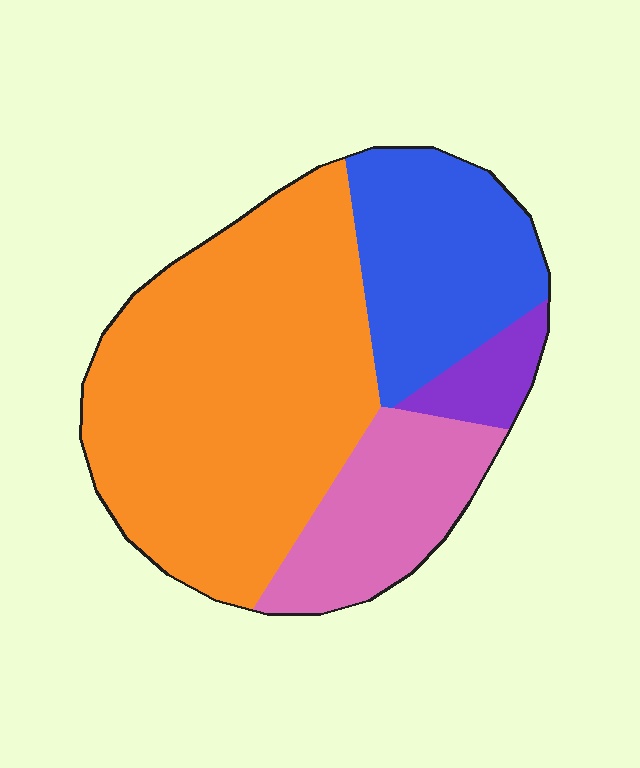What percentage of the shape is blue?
Blue covers about 20% of the shape.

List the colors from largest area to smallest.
From largest to smallest: orange, blue, pink, purple.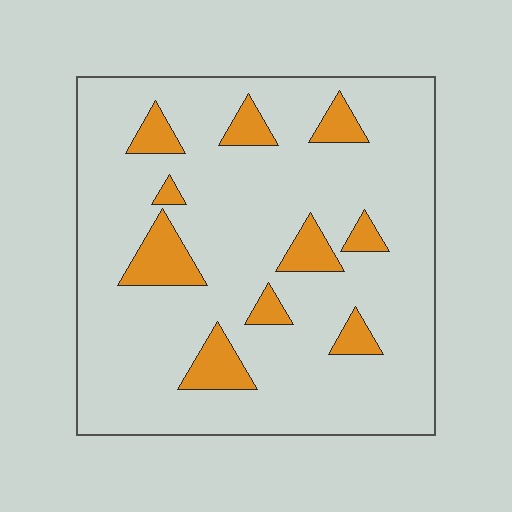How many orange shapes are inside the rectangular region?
10.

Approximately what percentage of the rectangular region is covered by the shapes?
Approximately 15%.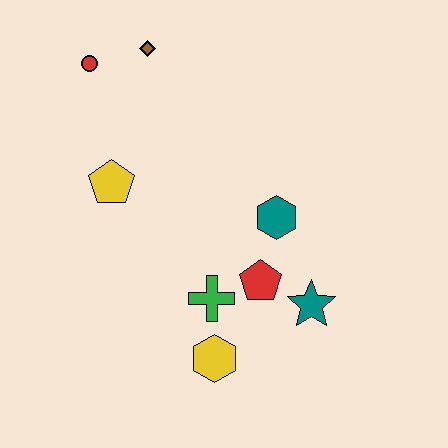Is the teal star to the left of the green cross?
No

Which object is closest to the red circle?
The brown diamond is closest to the red circle.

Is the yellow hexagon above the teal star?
No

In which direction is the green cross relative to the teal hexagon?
The green cross is below the teal hexagon.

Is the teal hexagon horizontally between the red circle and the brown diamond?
No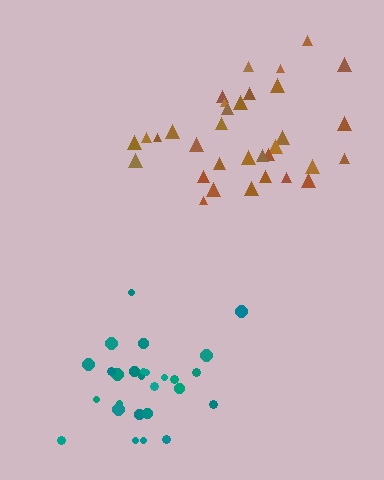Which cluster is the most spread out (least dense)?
Brown.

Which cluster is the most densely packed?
Teal.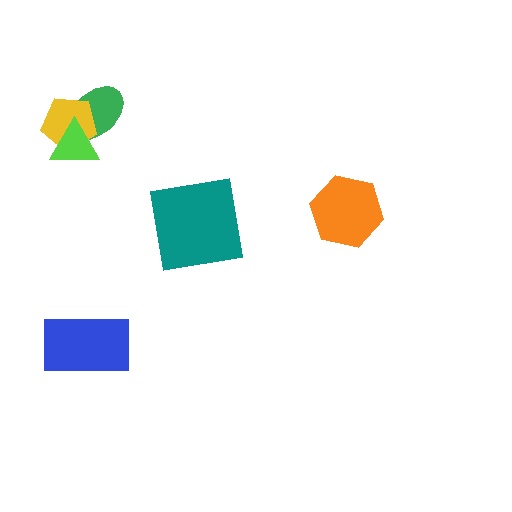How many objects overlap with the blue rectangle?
0 objects overlap with the blue rectangle.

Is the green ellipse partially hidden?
Yes, it is partially covered by another shape.